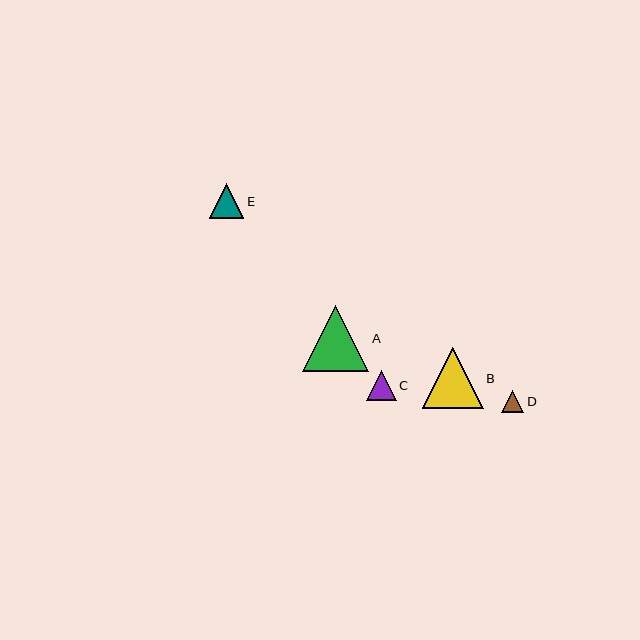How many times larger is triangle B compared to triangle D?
Triangle B is approximately 2.7 times the size of triangle D.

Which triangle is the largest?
Triangle A is the largest with a size of approximately 66 pixels.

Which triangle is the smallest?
Triangle D is the smallest with a size of approximately 22 pixels.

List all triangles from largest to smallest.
From largest to smallest: A, B, E, C, D.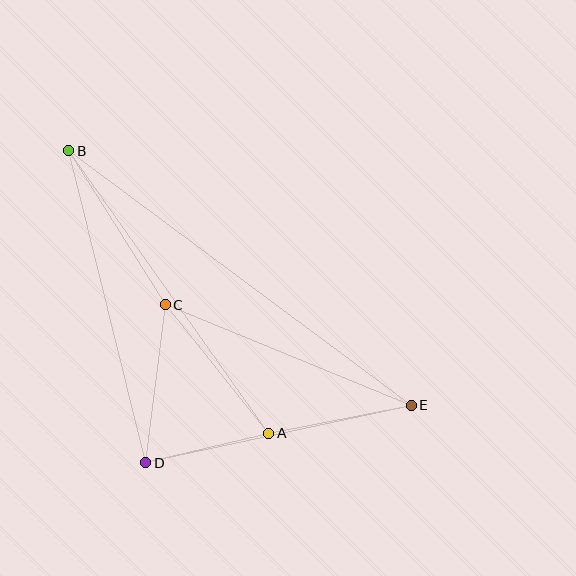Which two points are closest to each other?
Points A and D are closest to each other.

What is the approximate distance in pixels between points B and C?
The distance between B and C is approximately 182 pixels.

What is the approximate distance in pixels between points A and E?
The distance between A and E is approximately 145 pixels.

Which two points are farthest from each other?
Points B and E are farthest from each other.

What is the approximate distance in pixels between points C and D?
The distance between C and D is approximately 160 pixels.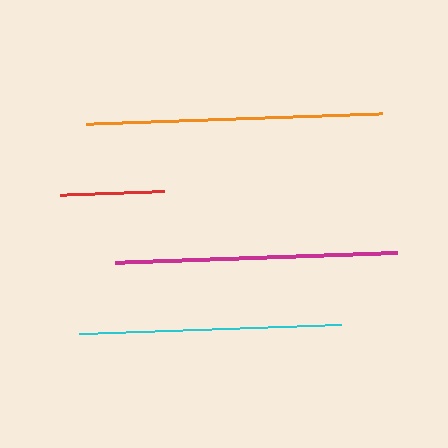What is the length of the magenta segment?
The magenta segment is approximately 283 pixels long.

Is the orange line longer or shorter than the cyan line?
The orange line is longer than the cyan line.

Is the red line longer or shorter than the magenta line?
The magenta line is longer than the red line.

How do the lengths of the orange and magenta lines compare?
The orange and magenta lines are approximately the same length.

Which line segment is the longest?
The orange line is the longest at approximately 295 pixels.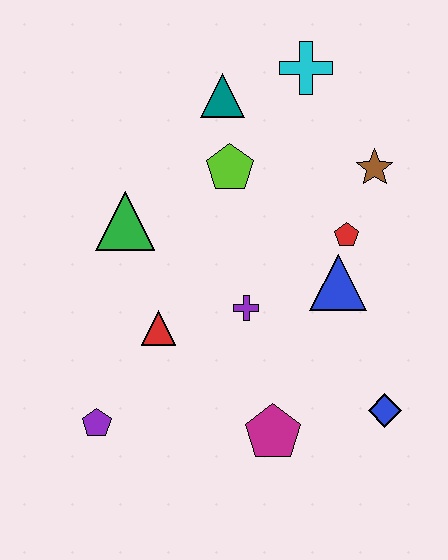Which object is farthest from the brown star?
The purple pentagon is farthest from the brown star.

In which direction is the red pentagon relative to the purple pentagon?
The red pentagon is to the right of the purple pentagon.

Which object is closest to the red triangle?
The purple cross is closest to the red triangle.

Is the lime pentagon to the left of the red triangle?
No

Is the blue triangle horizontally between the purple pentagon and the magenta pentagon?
No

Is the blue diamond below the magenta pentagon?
No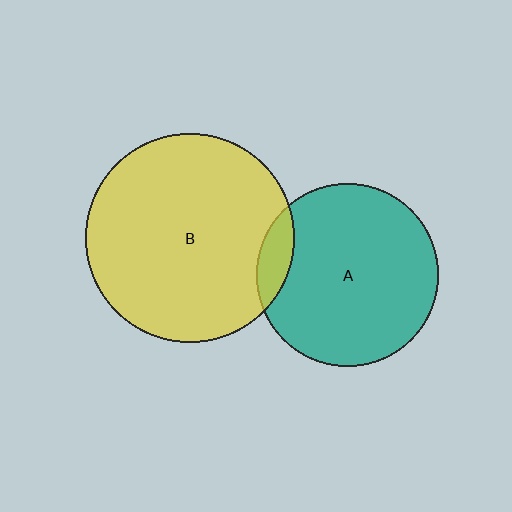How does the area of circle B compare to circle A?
Approximately 1.3 times.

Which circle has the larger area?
Circle B (yellow).